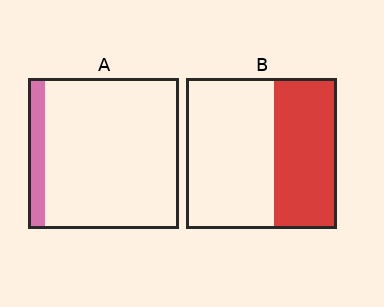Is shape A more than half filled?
No.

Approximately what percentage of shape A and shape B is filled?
A is approximately 10% and B is approximately 40%.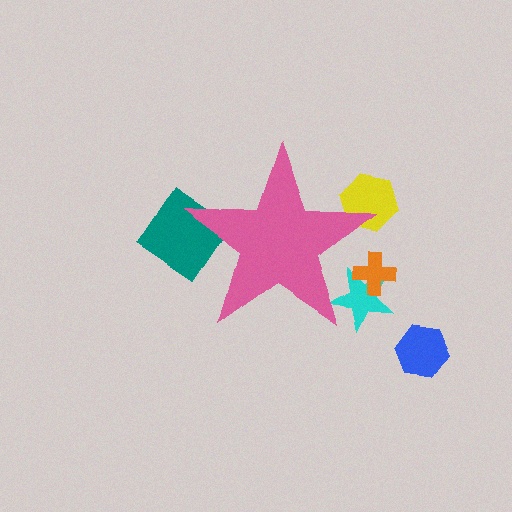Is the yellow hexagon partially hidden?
Yes, the yellow hexagon is partially hidden behind the pink star.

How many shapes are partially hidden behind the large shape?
4 shapes are partially hidden.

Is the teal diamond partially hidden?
Yes, the teal diamond is partially hidden behind the pink star.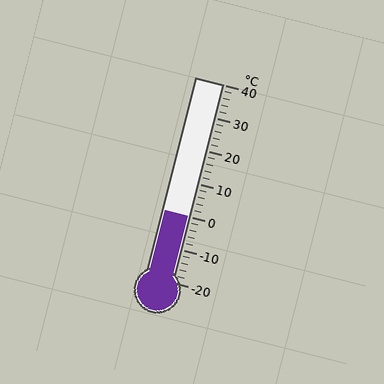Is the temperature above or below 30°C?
The temperature is below 30°C.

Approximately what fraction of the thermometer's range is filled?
The thermometer is filled to approximately 35% of its range.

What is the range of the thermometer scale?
The thermometer scale ranges from -20°C to 40°C.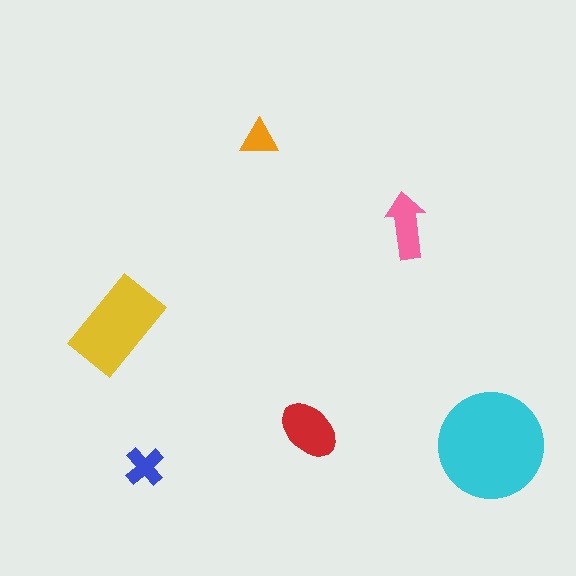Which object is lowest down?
The blue cross is bottommost.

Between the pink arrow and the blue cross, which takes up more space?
The pink arrow.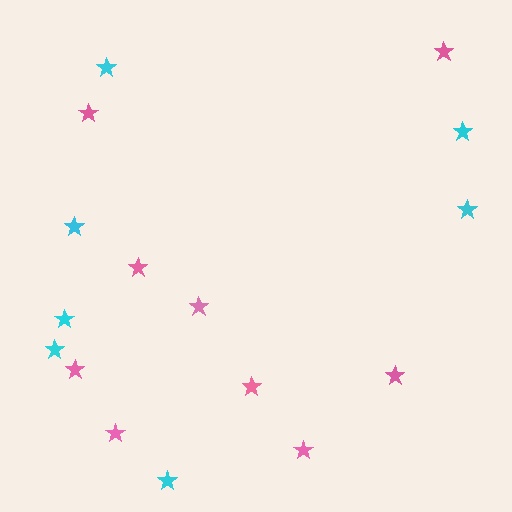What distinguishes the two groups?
There are 2 groups: one group of pink stars (9) and one group of cyan stars (7).